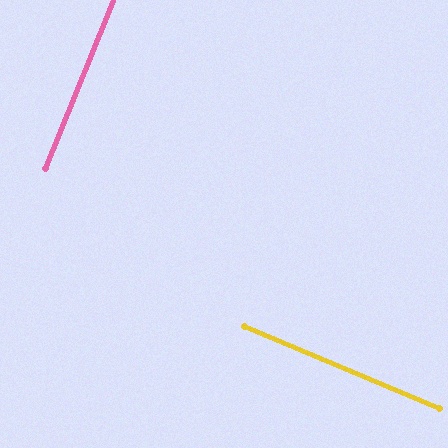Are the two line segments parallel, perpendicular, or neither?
Perpendicular — they meet at approximately 89°.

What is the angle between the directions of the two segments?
Approximately 89 degrees.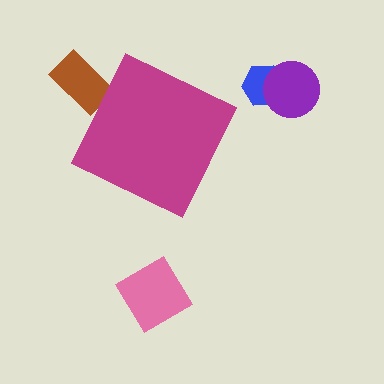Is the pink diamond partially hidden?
No, the pink diamond is fully visible.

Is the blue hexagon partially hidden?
No, the blue hexagon is fully visible.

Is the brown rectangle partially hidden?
Yes, the brown rectangle is partially hidden behind the magenta diamond.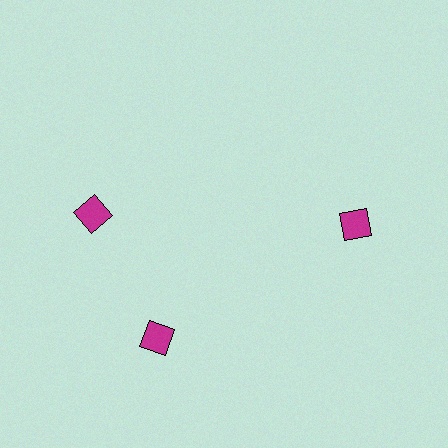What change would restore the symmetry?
The symmetry would be restored by rotating it back into even spacing with its neighbors so that all 3 diamonds sit at equal angles and equal distance from the center.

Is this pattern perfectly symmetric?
No. The 3 magenta diamonds are arranged in a ring, but one element near the 11 o'clock position is rotated out of alignment along the ring, breaking the 3-fold rotational symmetry.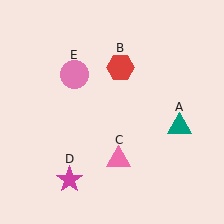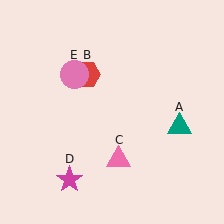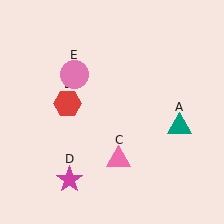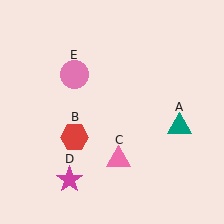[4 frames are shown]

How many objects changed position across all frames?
1 object changed position: red hexagon (object B).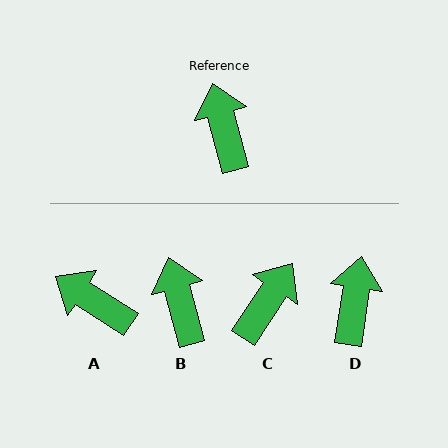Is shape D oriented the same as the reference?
No, it is off by about 24 degrees.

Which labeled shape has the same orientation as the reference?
B.